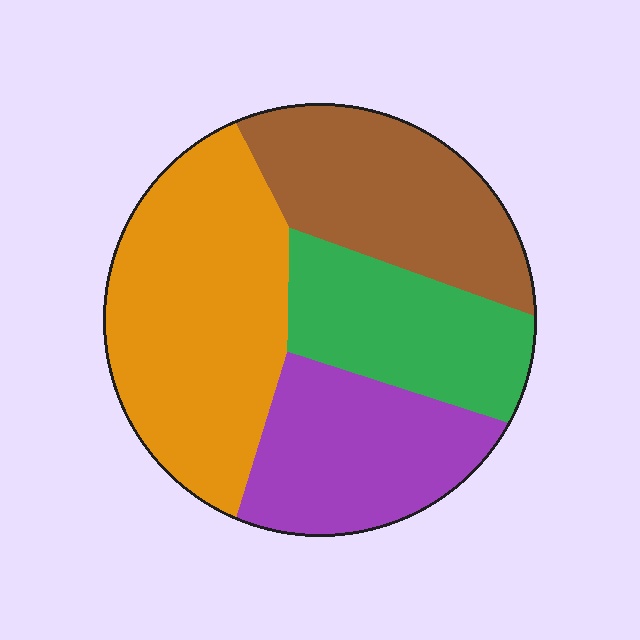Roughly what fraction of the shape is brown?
Brown takes up about one quarter (1/4) of the shape.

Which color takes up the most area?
Orange, at roughly 35%.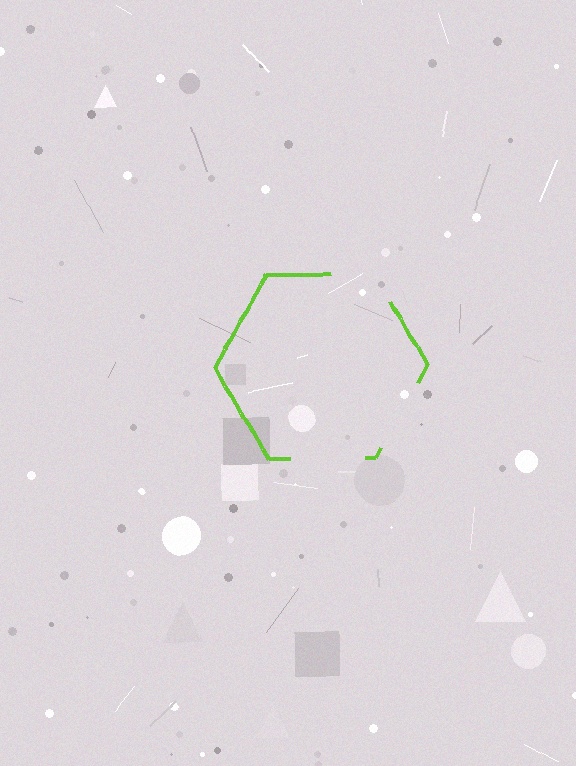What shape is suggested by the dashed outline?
The dashed outline suggests a hexagon.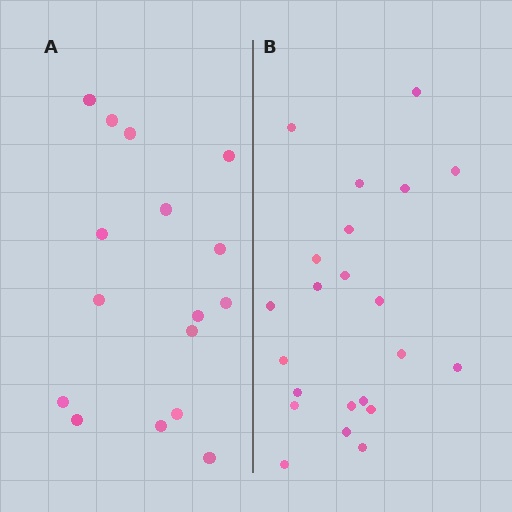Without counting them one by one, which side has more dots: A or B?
Region B (the right region) has more dots.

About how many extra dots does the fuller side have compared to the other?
Region B has about 6 more dots than region A.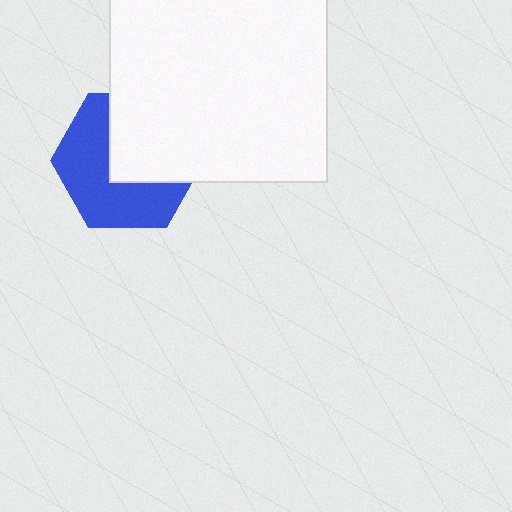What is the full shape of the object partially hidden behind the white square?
The partially hidden object is a blue hexagon.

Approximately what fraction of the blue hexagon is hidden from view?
Roughly 46% of the blue hexagon is hidden behind the white square.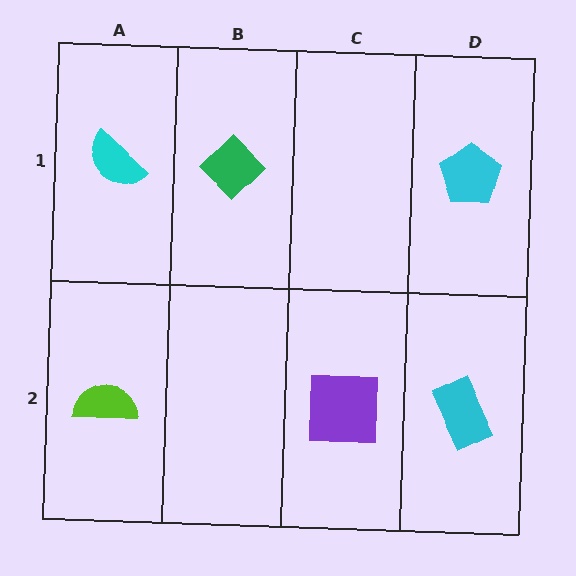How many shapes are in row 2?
3 shapes.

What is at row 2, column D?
A cyan rectangle.